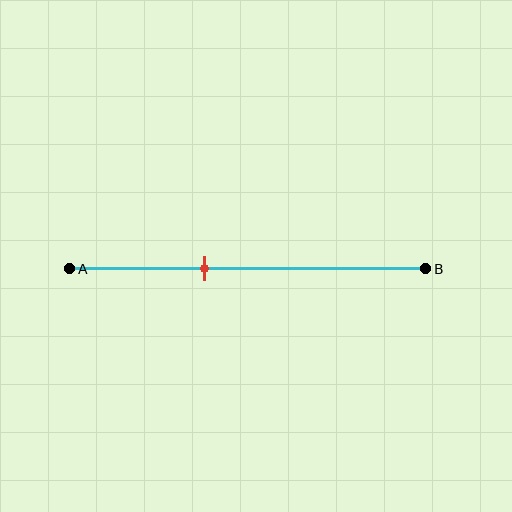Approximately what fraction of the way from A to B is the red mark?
The red mark is approximately 40% of the way from A to B.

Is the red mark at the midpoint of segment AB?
No, the mark is at about 40% from A, not at the 50% midpoint.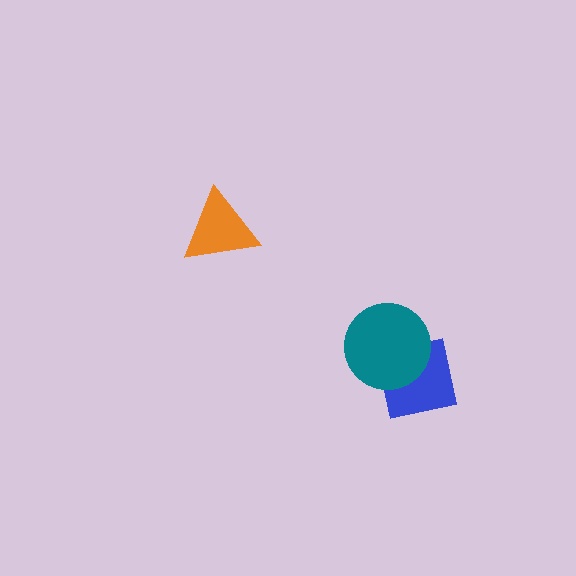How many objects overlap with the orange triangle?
0 objects overlap with the orange triangle.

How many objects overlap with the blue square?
1 object overlaps with the blue square.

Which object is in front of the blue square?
The teal circle is in front of the blue square.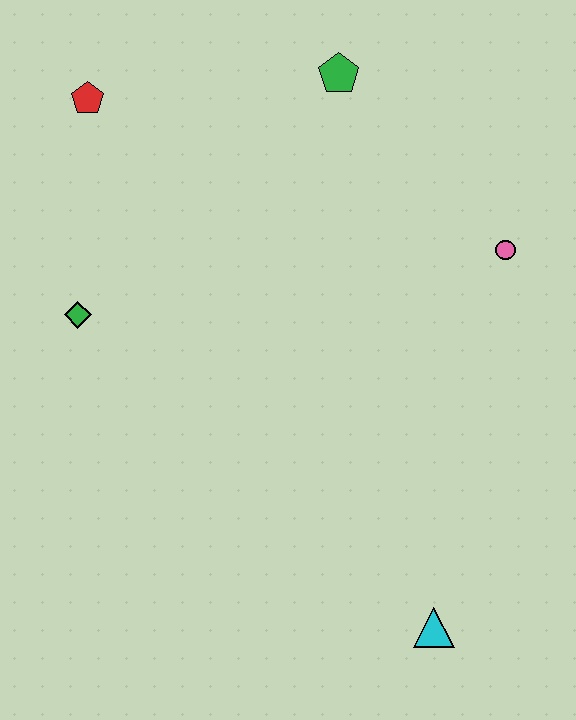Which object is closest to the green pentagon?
The pink circle is closest to the green pentagon.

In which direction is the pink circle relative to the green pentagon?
The pink circle is below the green pentagon.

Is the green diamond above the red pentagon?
No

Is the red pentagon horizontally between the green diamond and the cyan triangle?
Yes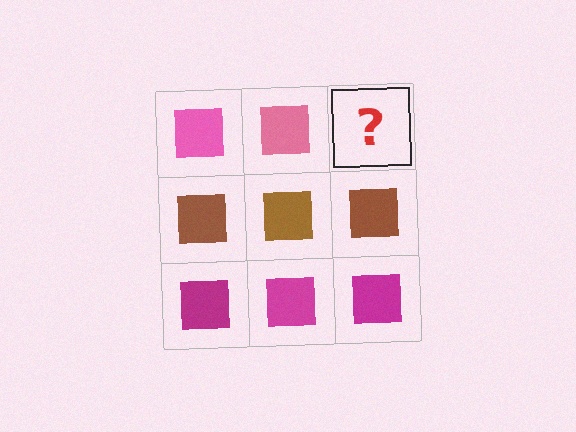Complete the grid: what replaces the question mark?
The question mark should be replaced with a pink square.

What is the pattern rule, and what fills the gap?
The rule is that each row has a consistent color. The gap should be filled with a pink square.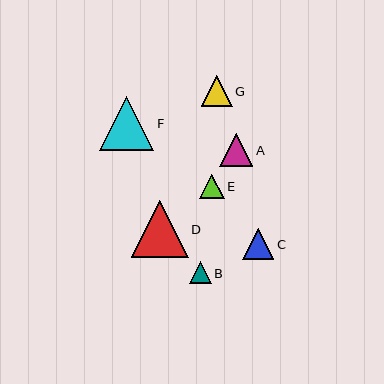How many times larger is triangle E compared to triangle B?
Triangle E is approximately 1.1 times the size of triangle B.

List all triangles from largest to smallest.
From largest to smallest: D, F, A, C, G, E, B.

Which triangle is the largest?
Triangle D is the largest with a size of approximately 57 pixels.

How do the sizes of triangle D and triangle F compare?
Triangle D and triangle F are approximately the same size.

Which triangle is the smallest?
Triangle B is the smallest with a size of approximately 21 pixels.